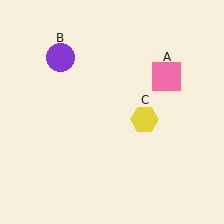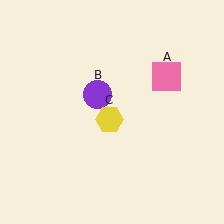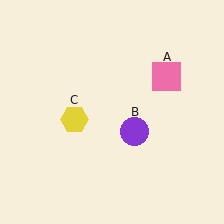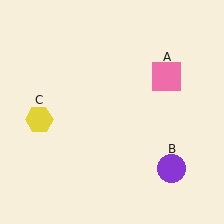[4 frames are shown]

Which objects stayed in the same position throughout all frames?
Pink square (object A) remained stationary.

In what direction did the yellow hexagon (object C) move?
The yellow hexagon (object C) moved left.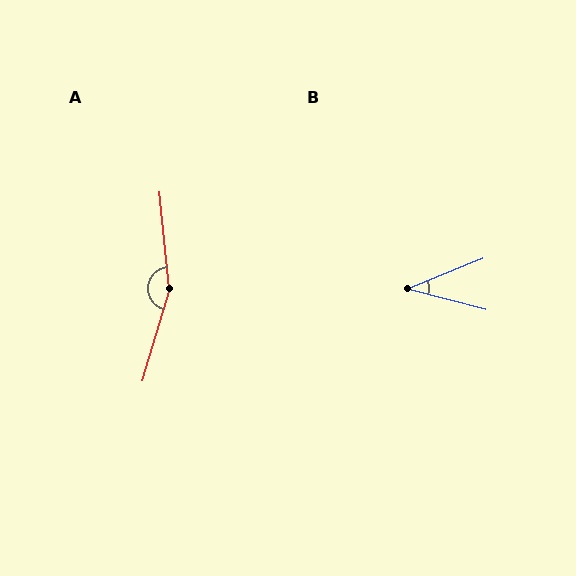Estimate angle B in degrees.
Approximately 37 degrees.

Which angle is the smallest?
B, at approximately 37 degrees.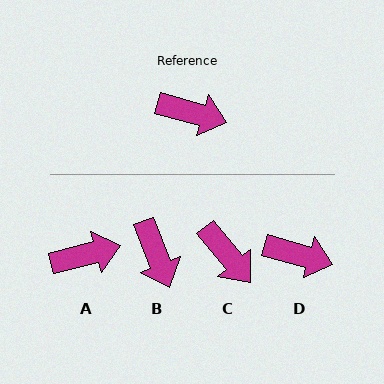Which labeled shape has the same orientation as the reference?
D.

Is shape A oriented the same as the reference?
No, it is off by about 30 degrees.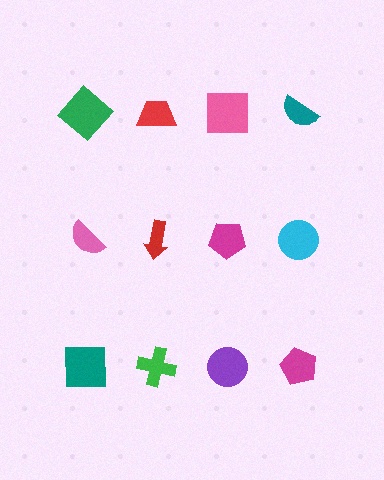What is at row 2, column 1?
A pink semicircle.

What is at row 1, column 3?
A pink square.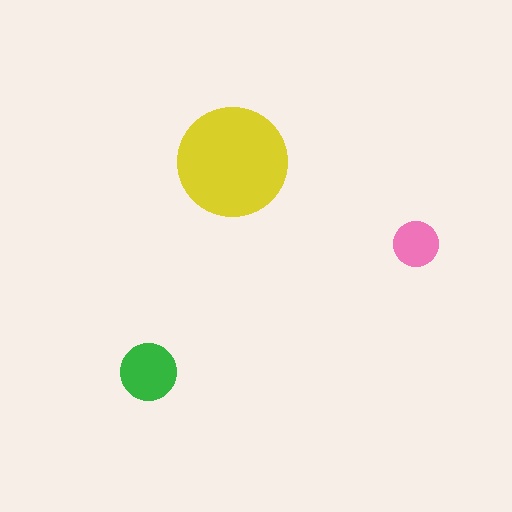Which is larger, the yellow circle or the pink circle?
The yellow one.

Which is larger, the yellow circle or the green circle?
The yellow one.